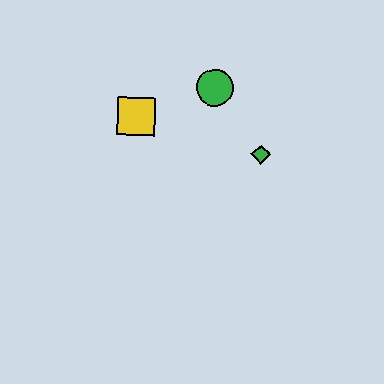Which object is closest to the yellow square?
The green circle is closest to the yellow square.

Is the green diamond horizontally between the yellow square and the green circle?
No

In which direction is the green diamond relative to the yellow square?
The green diamond is to the right of the yellow square.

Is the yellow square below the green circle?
Yes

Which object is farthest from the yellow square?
The green diamond is farthest from the yellow square.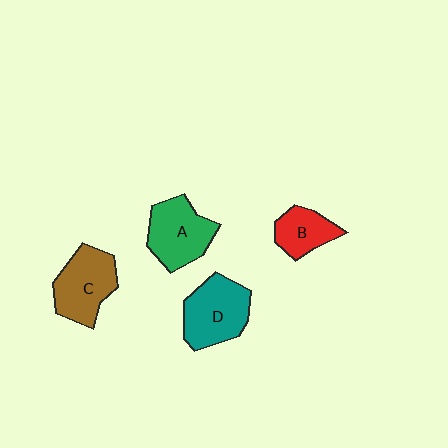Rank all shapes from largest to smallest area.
From largest to smallest: D (teal), C (brown), A (green), B (red).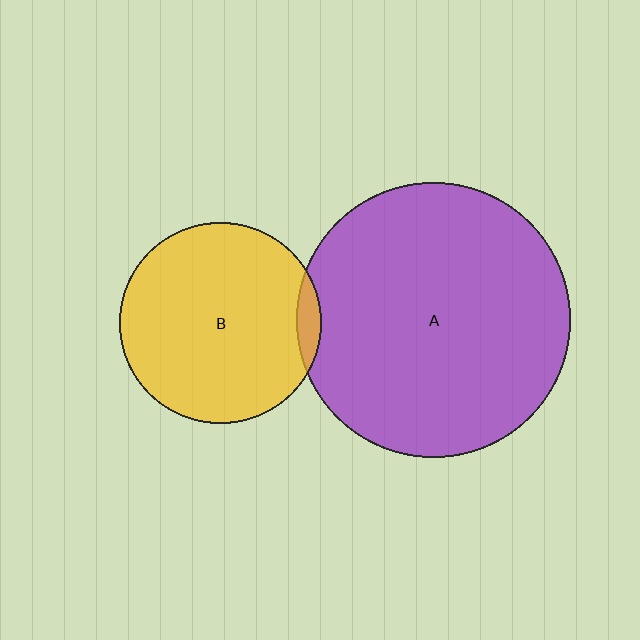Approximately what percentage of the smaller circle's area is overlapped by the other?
Approximately 5%.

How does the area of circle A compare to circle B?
Approximately 1.9 times.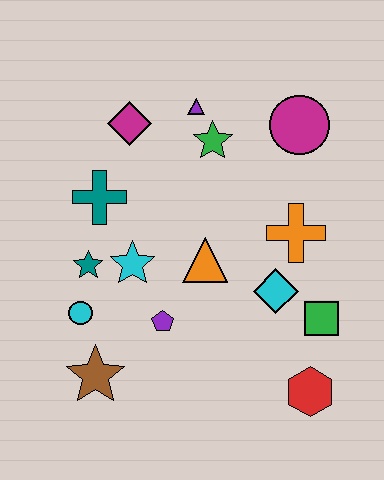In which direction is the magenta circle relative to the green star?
The magenta circle is to the right of the green star.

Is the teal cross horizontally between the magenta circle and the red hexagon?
No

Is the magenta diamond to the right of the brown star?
Yes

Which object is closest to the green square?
The cyan diamond is closest to the green square.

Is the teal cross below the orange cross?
No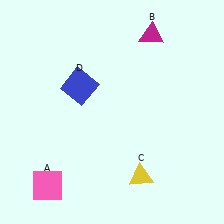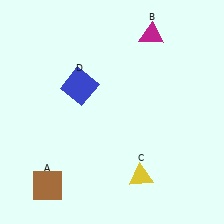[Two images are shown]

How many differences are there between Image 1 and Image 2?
There is 1 difference between the two images.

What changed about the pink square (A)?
In Image 1, A is pink. In Image 2, it changed to brown.